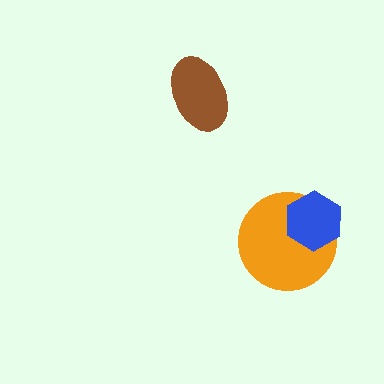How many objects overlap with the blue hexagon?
1 object overlaps with the blue hexagon.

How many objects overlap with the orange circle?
1 object overlaps with the orange circle.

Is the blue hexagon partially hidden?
No, no other shape covers it.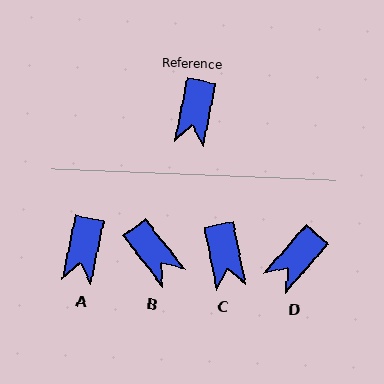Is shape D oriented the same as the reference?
No, it is off by about 29 degrees.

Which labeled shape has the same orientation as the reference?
A.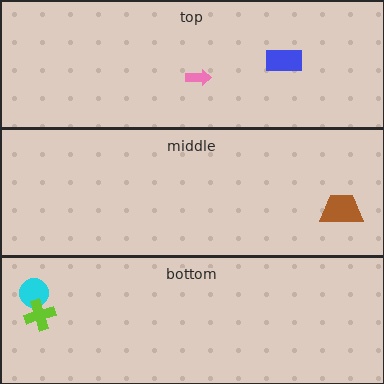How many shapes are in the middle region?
1.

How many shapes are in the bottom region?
2.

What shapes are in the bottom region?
The cyan circle, the lime cross.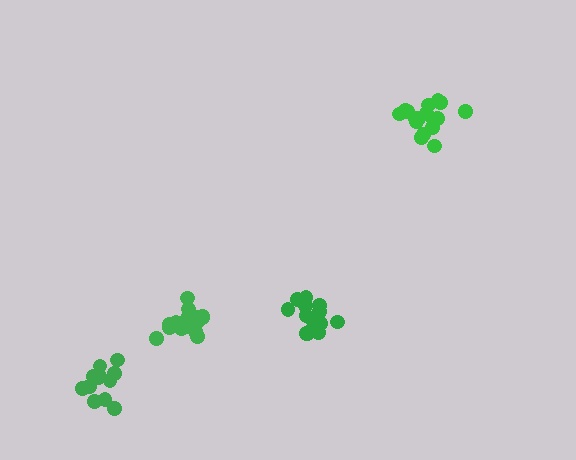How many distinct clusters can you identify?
There are 4 distinct clusters.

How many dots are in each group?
Group 1: 17 dots, Group 2: 12 dots, Group 3: 14 dots, Group 4: 16 dots (59 total).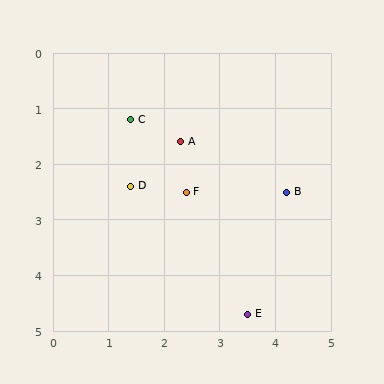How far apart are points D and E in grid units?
Points D and E are about 3.1 grid units apart.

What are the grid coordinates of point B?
Point B is at approximately (4.2, 2.5).